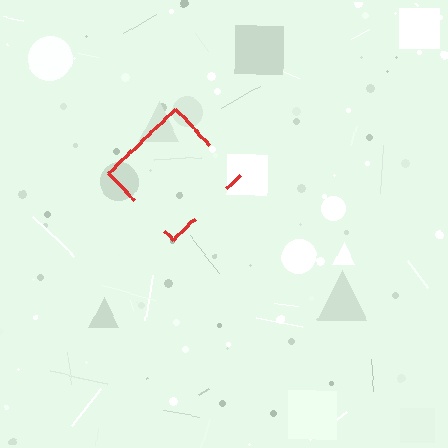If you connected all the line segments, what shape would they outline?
They would outline a diamond.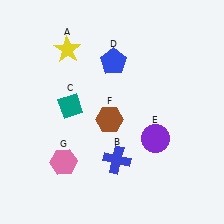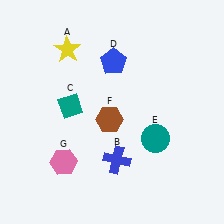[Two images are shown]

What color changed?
The circle (E) changed from purple in Image 1 to teal in Image 2.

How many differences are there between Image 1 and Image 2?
There is 1 difference between the two images.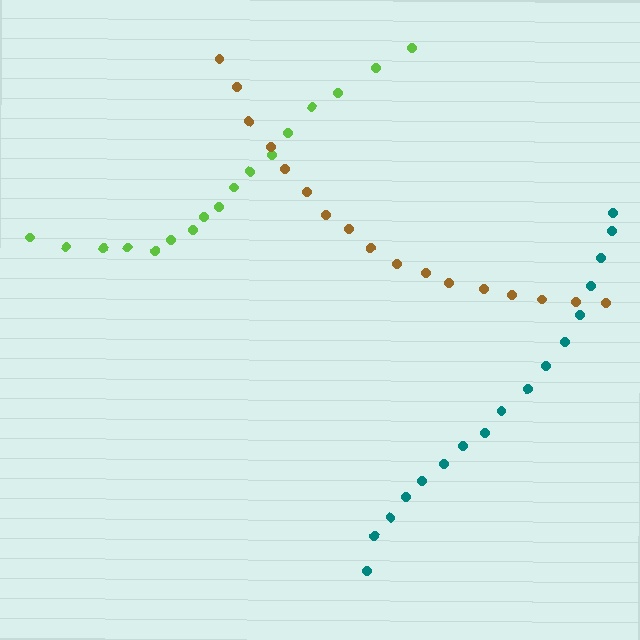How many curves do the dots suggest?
There are 3 distinct paths.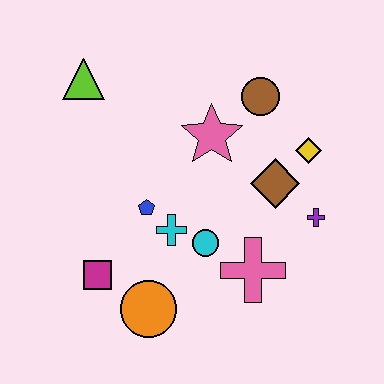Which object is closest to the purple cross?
The brown diamond is closest to the purple cross.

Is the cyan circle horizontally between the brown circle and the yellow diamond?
No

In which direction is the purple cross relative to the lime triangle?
The purple cross is to the right of the lime triangle.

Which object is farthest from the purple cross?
The lime triangle is farthest from the purple cross.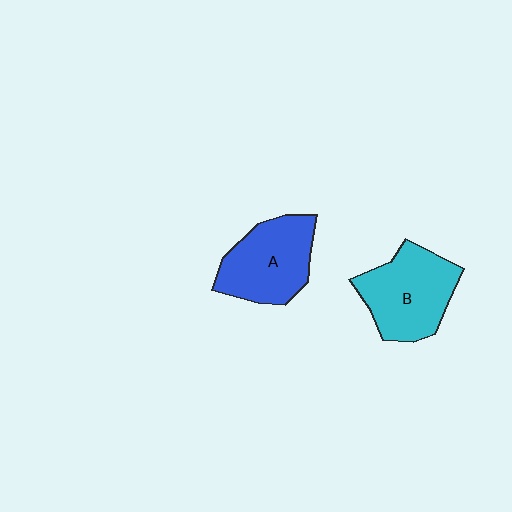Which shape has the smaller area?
Shape A (blue).